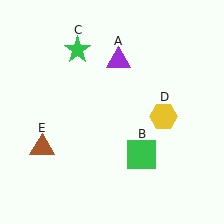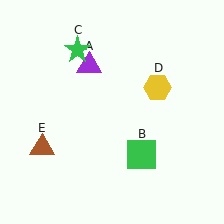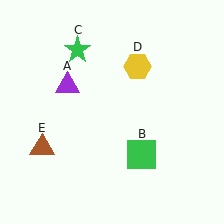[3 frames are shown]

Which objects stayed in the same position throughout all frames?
Green square (object B) and green star (object C) and brown triangle (object E) remained stationary.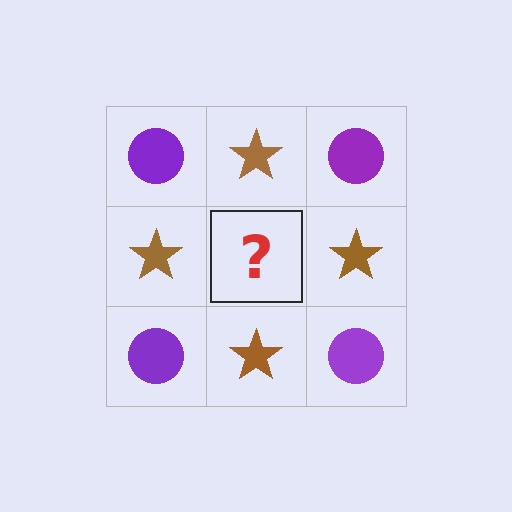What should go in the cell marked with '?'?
The missing cell should contain a purple circle.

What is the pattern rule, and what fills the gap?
The rule is that it alternates purple circle and brown star in a checkerboard pattern. The gap should be filled with a purple circle.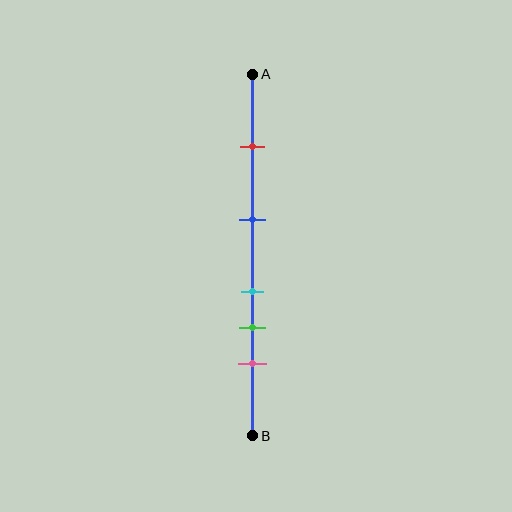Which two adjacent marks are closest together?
The cyan and green marks are the closest adjacent pair.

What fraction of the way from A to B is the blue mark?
The blue mark is approximately 40% (0.4) of the way from A to B.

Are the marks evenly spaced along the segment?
No, the marks are not evenly spaced.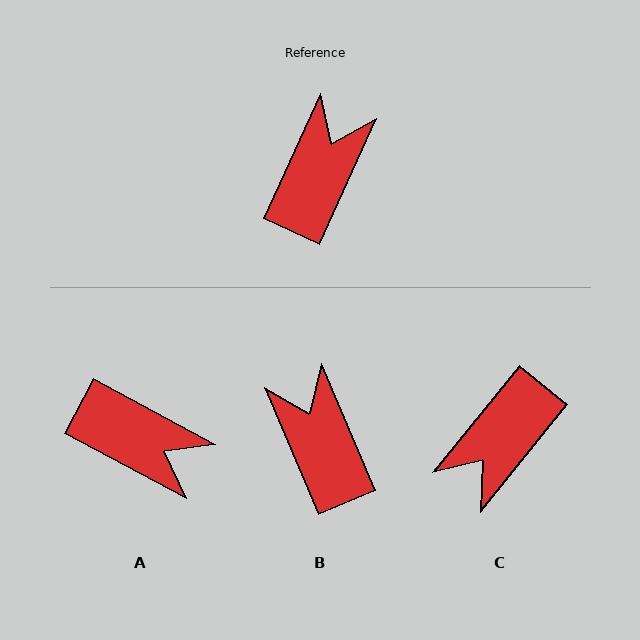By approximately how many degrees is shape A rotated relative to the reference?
Approximately 94 degrees clockwise.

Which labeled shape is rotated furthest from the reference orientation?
C, about 165 degrees away.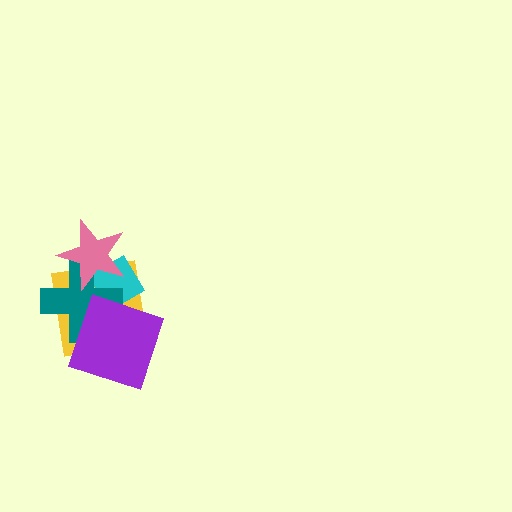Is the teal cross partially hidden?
Yes, it is partially covered by another shape.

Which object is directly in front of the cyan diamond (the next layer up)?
The teal cross is directly in front of the cyan diamond.